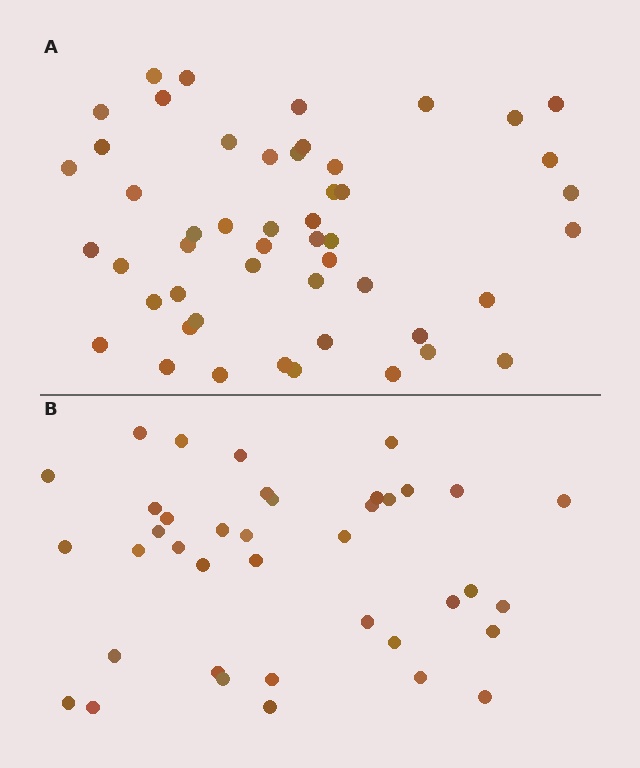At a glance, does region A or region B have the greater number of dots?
Region A (the top region) has more dots.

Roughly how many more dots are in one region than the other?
Region A has roughly 12 or so more dots than region B.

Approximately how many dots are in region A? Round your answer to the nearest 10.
About 50 dots.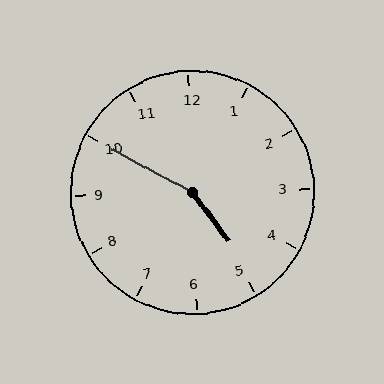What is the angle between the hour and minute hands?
Approximately 155 degrees.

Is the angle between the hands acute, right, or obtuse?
It is obtuse.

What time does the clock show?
4:50.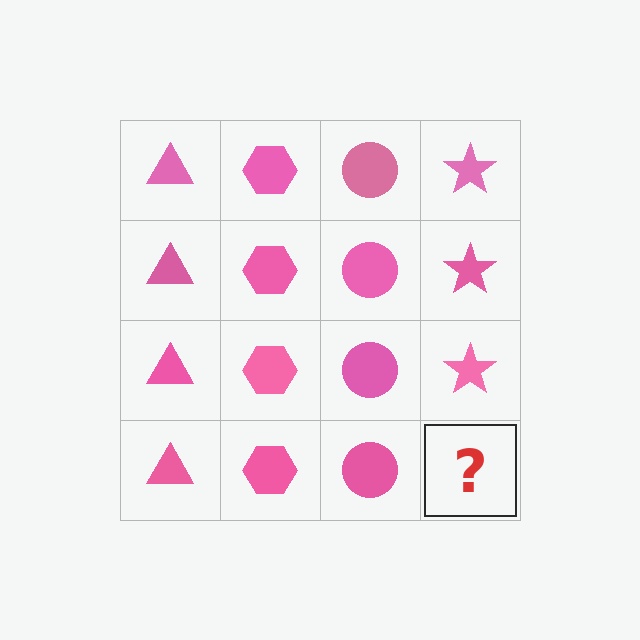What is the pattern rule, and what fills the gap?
The rule is that each column has a consistent shape. The gap should be filled with a pink star.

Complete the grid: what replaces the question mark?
The question mark should be replaced with a pink star.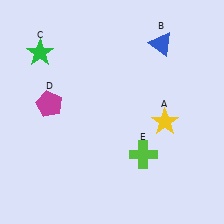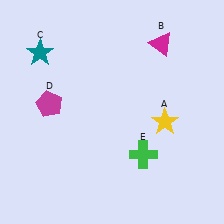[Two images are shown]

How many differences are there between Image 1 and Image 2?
There are 3 differences between the two images.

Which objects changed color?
B changed from blue to magenta. C changed from green to teal. E changed from lime to green.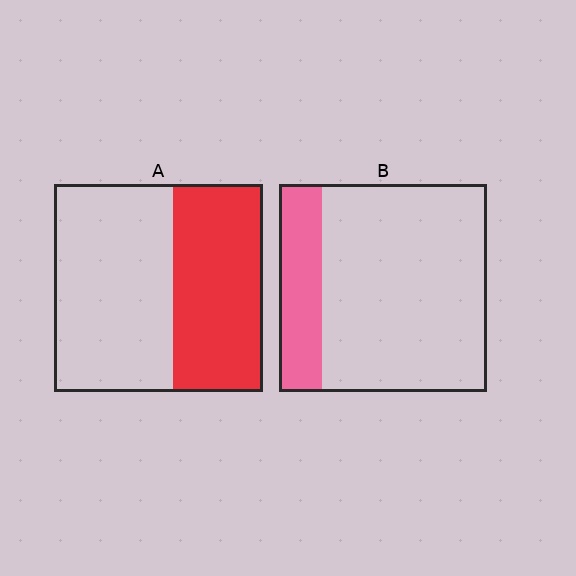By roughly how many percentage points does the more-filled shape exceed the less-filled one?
By roughly 20 percentage points (A over B).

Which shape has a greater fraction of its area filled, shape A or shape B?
Shape A.